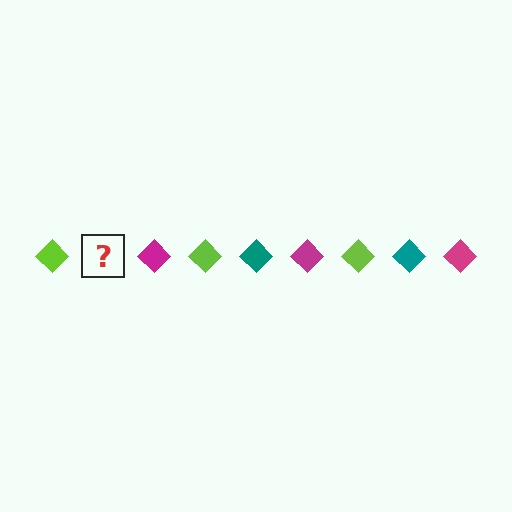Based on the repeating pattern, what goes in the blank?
The blank should be a teal diamond.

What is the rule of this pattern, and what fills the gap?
The rule is that the pattern cycles through lime, teal, magenta diamonds. The gap should be filled with a teal diamond.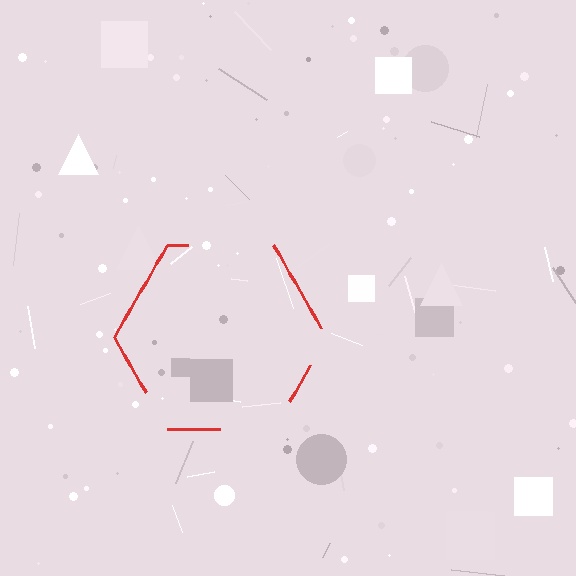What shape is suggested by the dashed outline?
The dashed outline suggests a hexagon.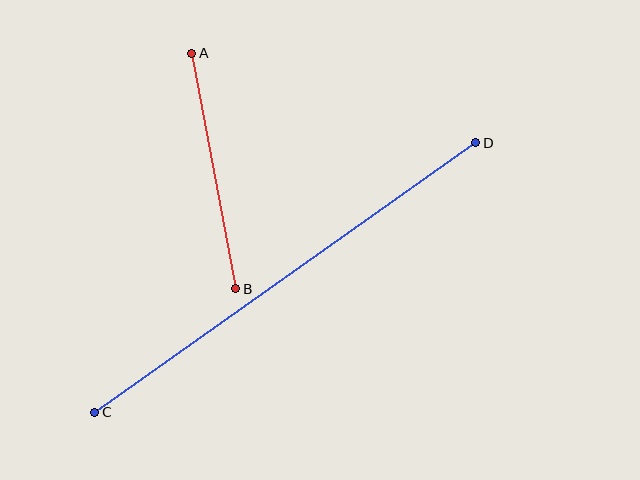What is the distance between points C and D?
The distance is approximately 466 pixels.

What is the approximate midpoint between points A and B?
The midpoint is at approximately (214, 171) pixels.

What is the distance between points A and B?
The distance is approximately 239 pixels.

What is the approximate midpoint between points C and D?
The midpoint is at approximately (285, 278) pixels.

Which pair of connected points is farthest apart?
Points C and D are farthest apart.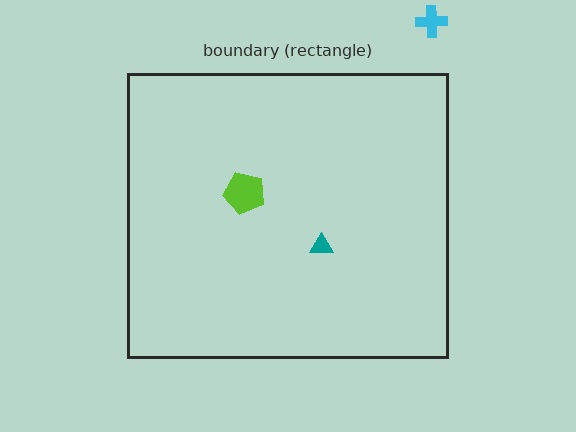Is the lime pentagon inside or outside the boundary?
Inside.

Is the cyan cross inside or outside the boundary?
Outside.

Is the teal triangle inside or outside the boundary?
Inside.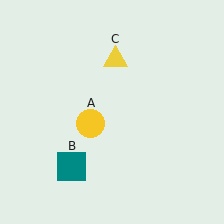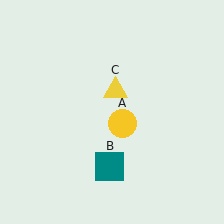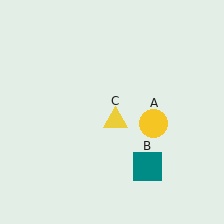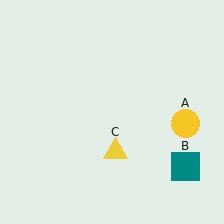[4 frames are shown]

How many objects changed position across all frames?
3 objects changed position: yellow circle (object A), teal square (object B), yellow triangle (object C).